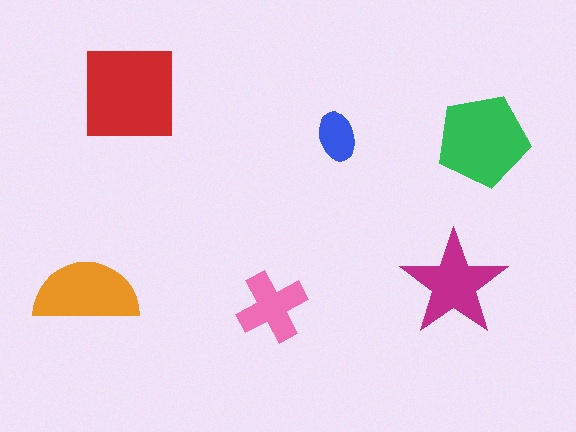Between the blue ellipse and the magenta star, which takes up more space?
The magenta star.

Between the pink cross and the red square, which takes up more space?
The red square.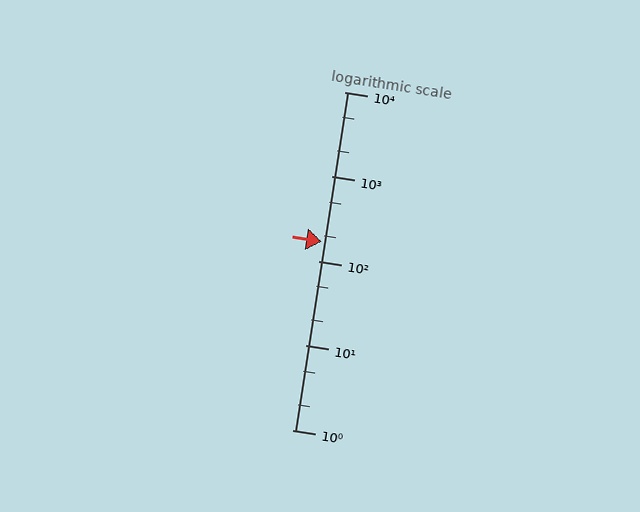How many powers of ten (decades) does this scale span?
The scale spans 4 decades, from 1 to 10000.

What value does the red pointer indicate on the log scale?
The pointer indicates approximately 170.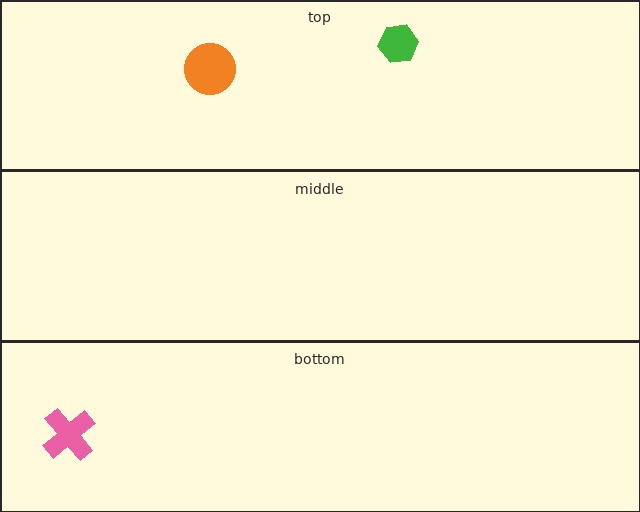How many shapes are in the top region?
2.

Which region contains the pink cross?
The bottom region.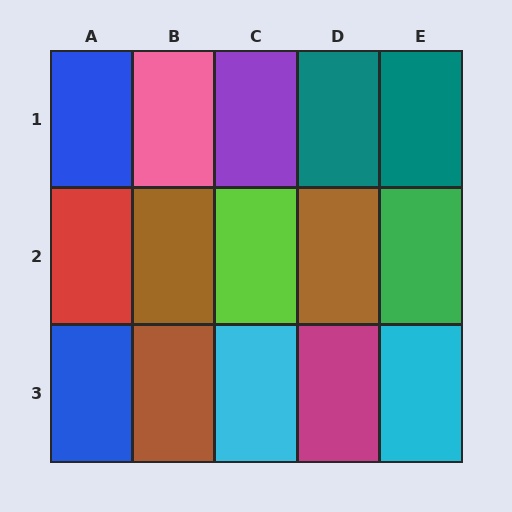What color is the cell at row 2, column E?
Green.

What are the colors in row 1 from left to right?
Blue, pink, purple, teal, teal.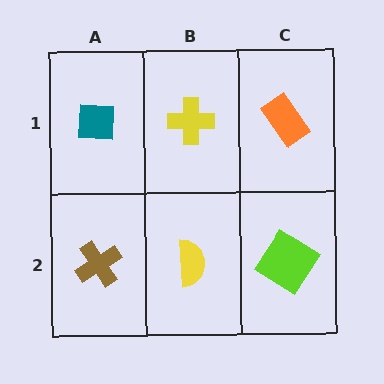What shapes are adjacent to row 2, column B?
A yellow cross (row 1, column B), a brown cross (row 2, column A), a lime diamond (row 2, column C).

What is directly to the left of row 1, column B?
A teal square.